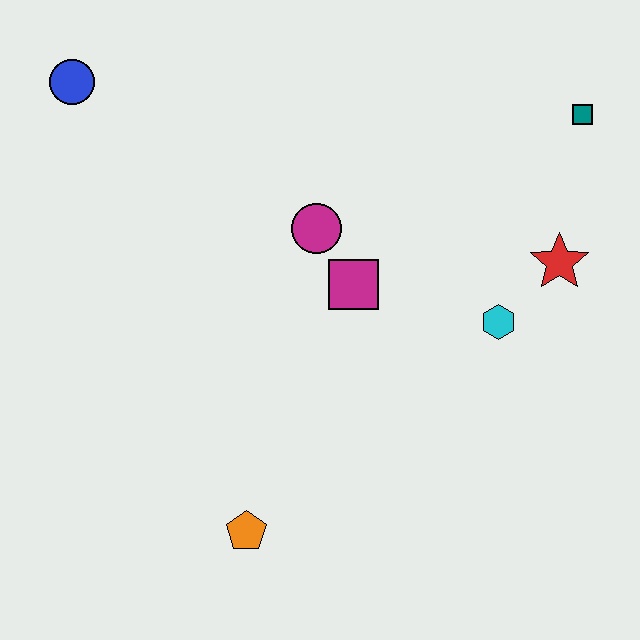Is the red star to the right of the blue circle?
Yes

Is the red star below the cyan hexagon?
No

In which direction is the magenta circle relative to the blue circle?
The magenta circle is to the right of the blue circle.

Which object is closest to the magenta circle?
The magenta square is closest to the magenta circle.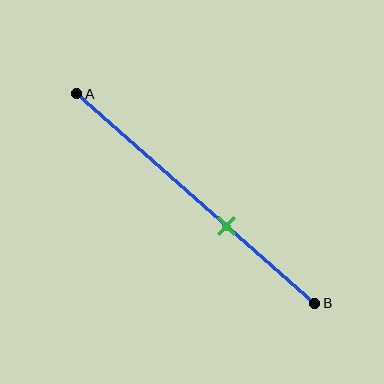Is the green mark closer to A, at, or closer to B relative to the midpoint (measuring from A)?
The green mark is closer to point B than the midpoint of segment AB.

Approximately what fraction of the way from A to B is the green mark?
The green mark is approximately 65% of the way from A to B.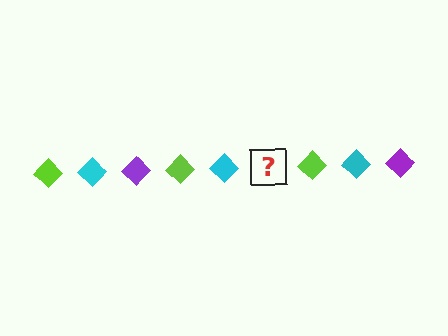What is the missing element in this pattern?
The missing element is a purple diamond.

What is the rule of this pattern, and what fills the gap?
The rule is that the pattern cycles through lime, cyan, purple diamonds. The gap should be filled with a purple diamond.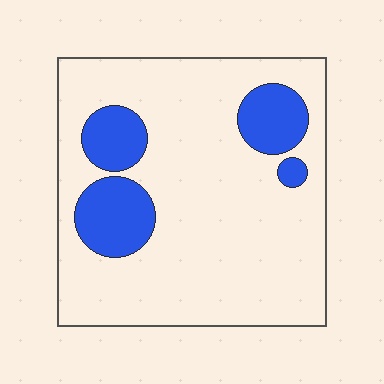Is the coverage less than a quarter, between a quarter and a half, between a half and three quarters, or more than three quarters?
Less than a quarter.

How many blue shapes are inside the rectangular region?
4.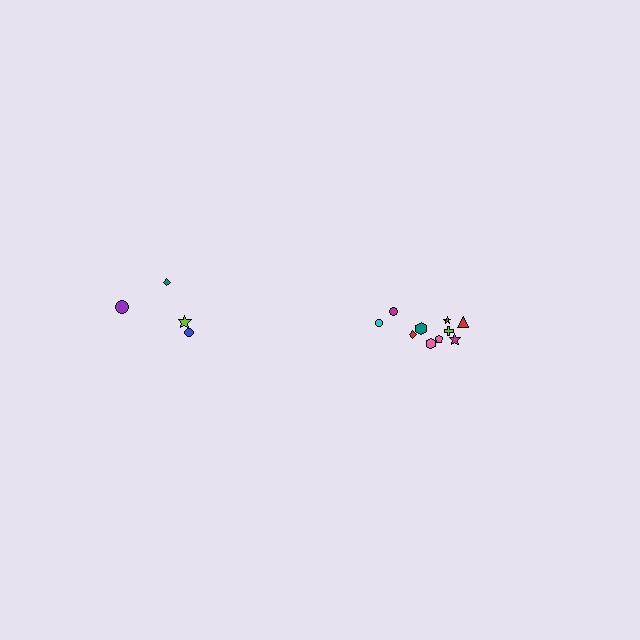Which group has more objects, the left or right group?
The right group.